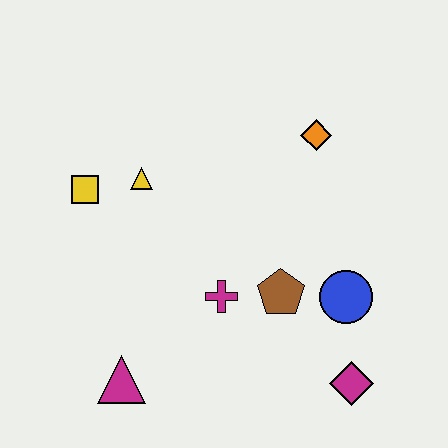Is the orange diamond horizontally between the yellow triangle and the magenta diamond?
Yes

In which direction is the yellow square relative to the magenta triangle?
The yellow square is above the magenta triangle.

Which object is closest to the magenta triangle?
The magenta cross is closest to the magenta triangle.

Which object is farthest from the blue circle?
The yellow square is farthest from the blue circle.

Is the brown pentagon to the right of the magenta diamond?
No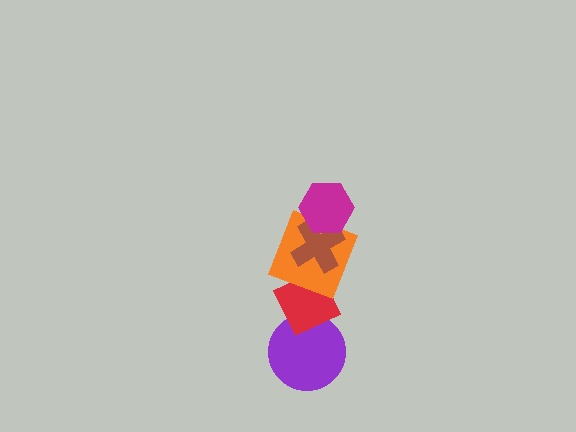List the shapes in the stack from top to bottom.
From top to bottom: the magenta hexagon, the brown cross, the orange square, the red diamond, the purple circle.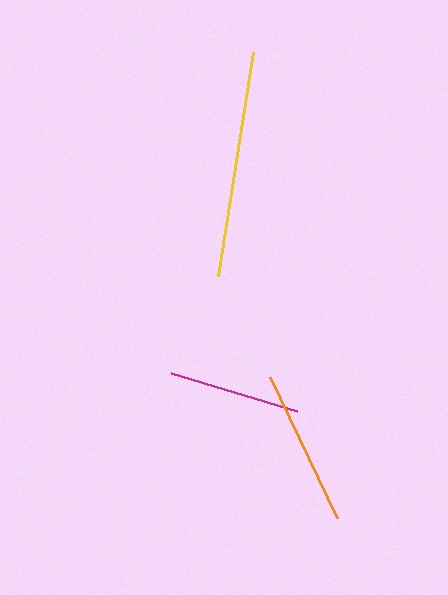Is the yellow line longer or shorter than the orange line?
The yellow line is longer than the orange line.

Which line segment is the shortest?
The magenta line is the shortest at approximately 132 pixels.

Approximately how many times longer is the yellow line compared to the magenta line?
The yellow line is approximately 1.7 times the length of the magenta line.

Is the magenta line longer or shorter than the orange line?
The orange line is longer than the magenta line.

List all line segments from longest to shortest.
From longest to shortest: yellow, orange, magenta.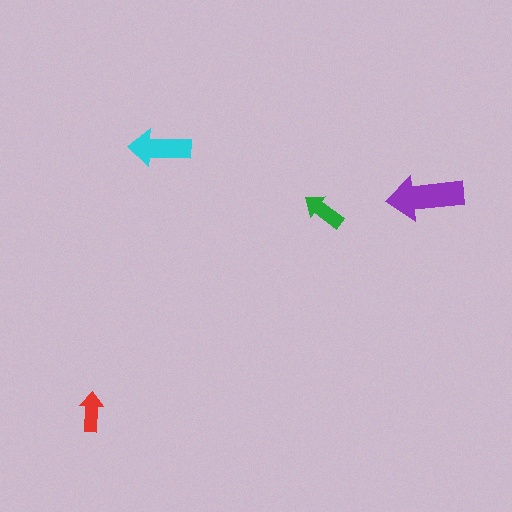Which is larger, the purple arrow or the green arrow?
The purple one.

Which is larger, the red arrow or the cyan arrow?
The cyan one.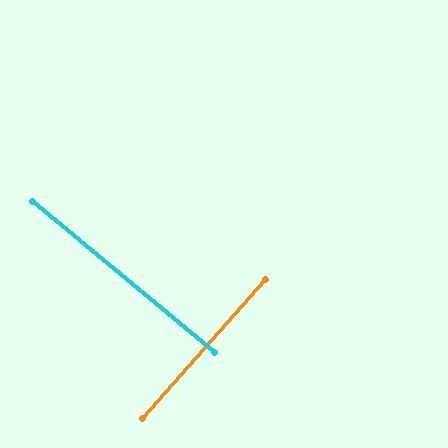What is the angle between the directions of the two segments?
Approximately 88 degrees.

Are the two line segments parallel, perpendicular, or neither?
Perpendicular — they meet at approximately 88°.